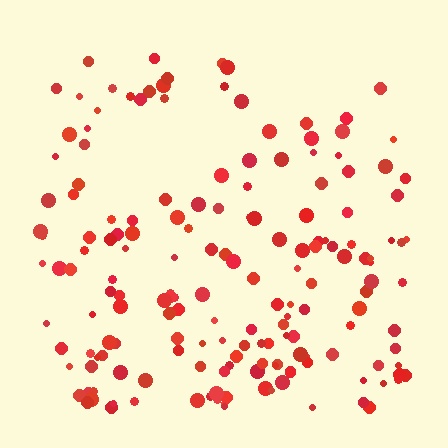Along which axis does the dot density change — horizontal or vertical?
Vertical.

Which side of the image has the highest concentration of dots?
The bottom.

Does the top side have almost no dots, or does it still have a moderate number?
Still a moderate number, just noticeably fewer than the bottom.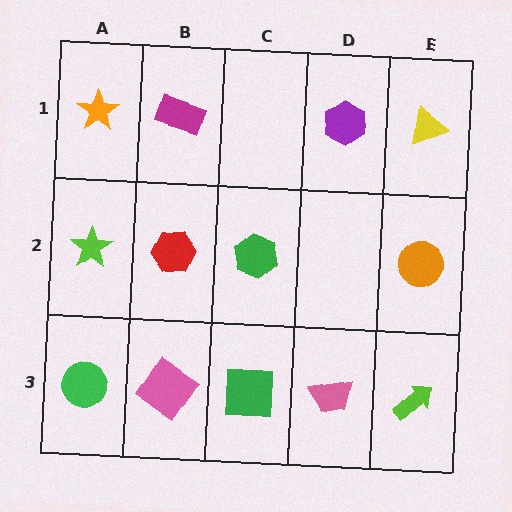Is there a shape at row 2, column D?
No, that cell is empty.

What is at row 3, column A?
A green circle.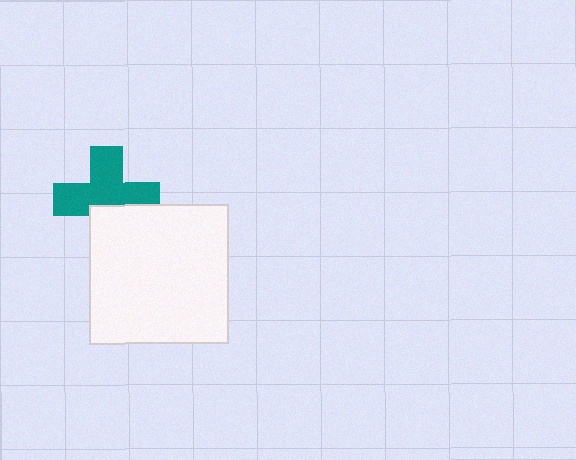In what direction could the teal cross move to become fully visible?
The teal cross could move up. That would shift it out from behind the white square entirely.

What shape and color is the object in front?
The object in front is a white square.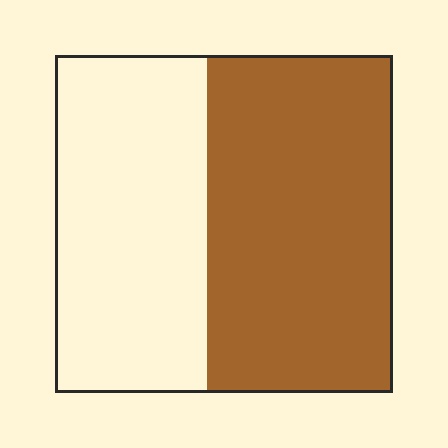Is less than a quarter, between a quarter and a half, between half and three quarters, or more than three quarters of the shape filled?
Between half and three quarters.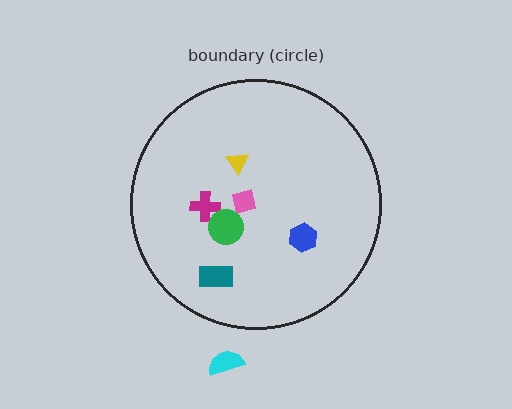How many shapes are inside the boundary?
6 inside, 1 outside.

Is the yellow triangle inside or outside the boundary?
Inside.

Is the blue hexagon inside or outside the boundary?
Inside.